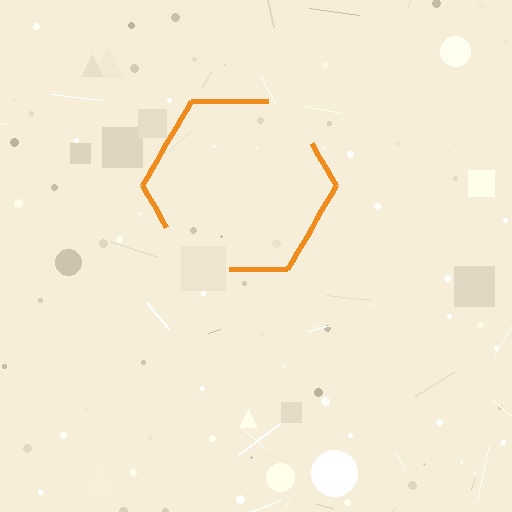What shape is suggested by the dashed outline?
The dashed outline suggests a hexagon.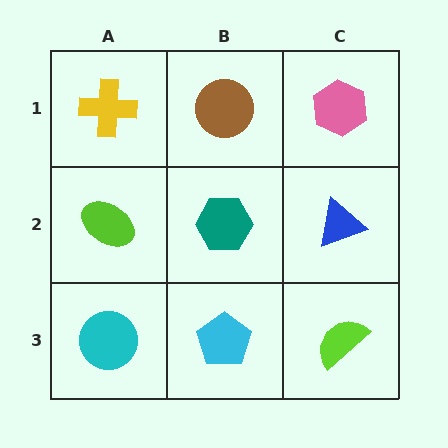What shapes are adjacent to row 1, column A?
A lime ellipse (row 2, column A), a brown circle (row 1, column B).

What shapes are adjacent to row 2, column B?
A brown circle (row 1, column B), a cyan pentagon (row 3, column B), a lime ellipse (row 2, column A), a blue triangle (row 2, column C).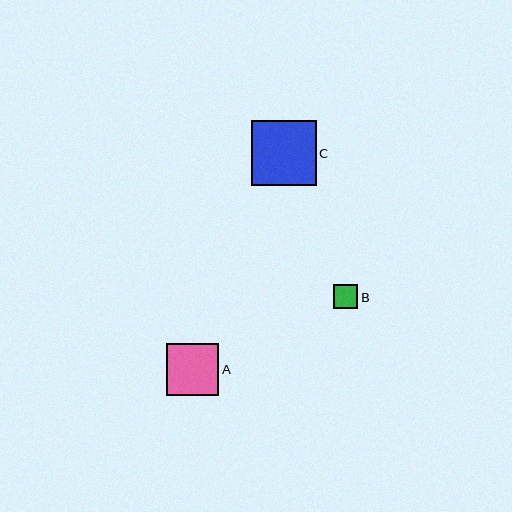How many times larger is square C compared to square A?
Square C is approximately 1.3 times the size of square A.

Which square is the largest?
Square C is the largest with a size of approximately 65 pixels.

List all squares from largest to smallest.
From largest to smallest: C, A, B.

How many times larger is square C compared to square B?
Square C is approximately 2.7 times the size of square B.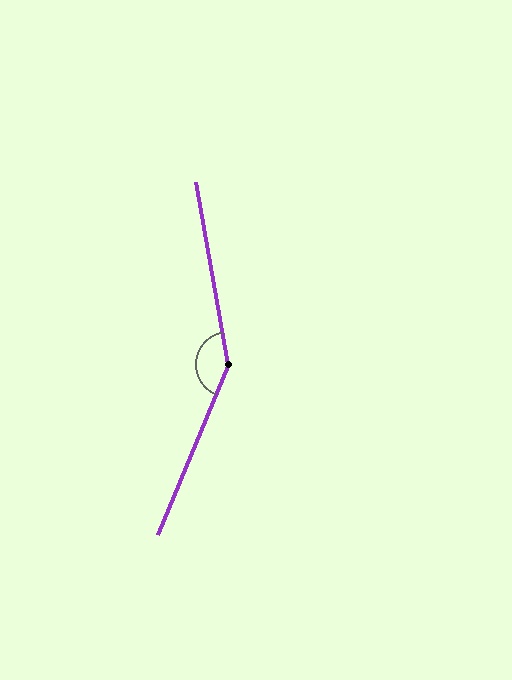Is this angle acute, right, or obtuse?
It is obtuse.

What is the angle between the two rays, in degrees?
Approximately 148 degrees.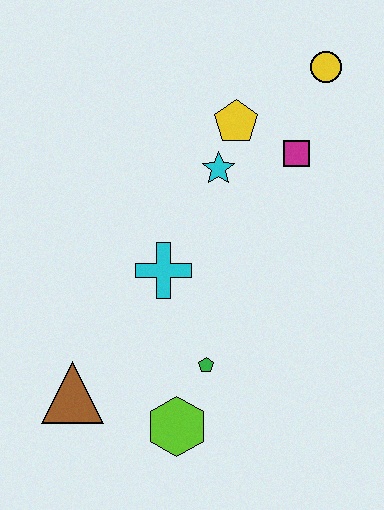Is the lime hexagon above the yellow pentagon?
No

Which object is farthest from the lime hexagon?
The yellow circle is farthest from the lime hexagon.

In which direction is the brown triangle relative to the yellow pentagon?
The brown triangle is below the yellow pentagon.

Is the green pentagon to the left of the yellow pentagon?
Yes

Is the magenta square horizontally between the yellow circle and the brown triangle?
Yes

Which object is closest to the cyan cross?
The green pentagon is closest to the cyan cross.